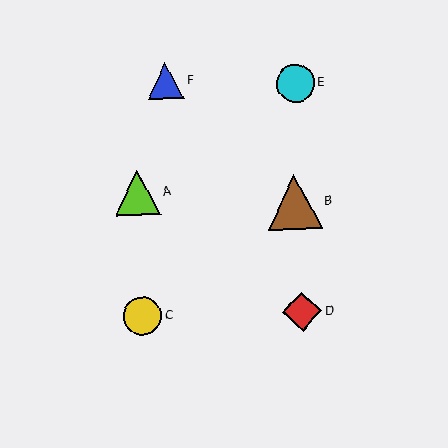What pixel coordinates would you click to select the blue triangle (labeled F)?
Click at (165, 81) to select the blue triangle F.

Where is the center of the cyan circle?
The center of the cyan circle is at (295, 83).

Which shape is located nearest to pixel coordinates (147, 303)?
The yellow circle (labeled C) at (143, 316) is nearest to that location.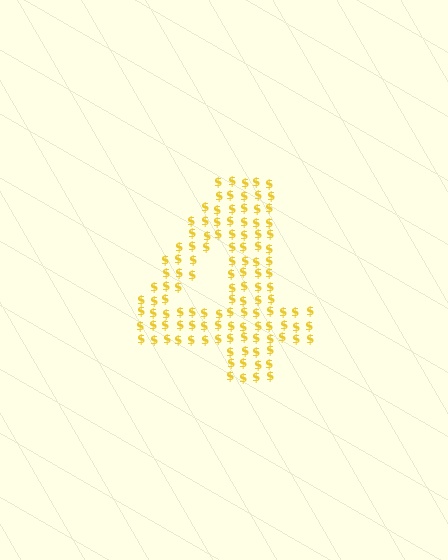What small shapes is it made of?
It is made of small dollar signs.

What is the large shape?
The large shape is the digit 4.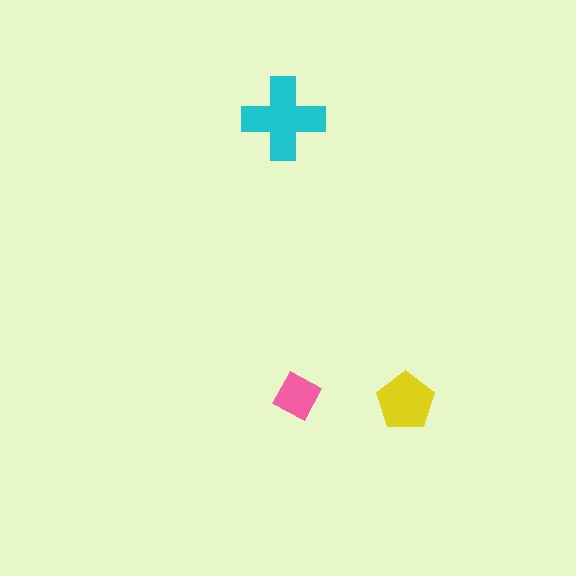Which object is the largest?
The cyan cross.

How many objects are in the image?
There are 3 objects in the image.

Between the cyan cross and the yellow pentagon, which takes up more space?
The cyan cross.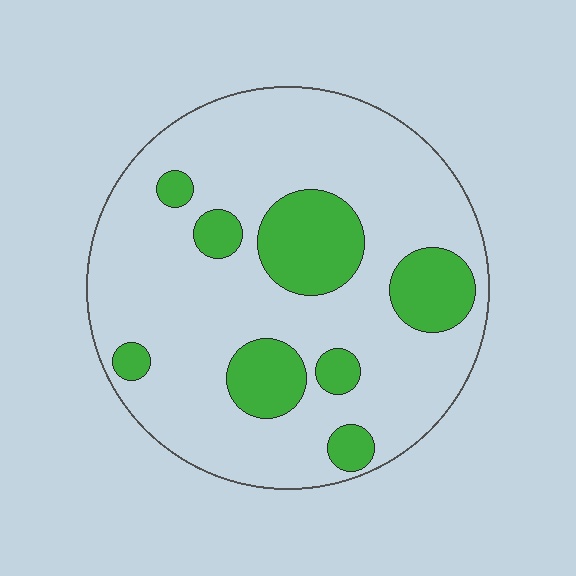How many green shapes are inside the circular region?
8.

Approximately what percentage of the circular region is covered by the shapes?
Approximately 20%.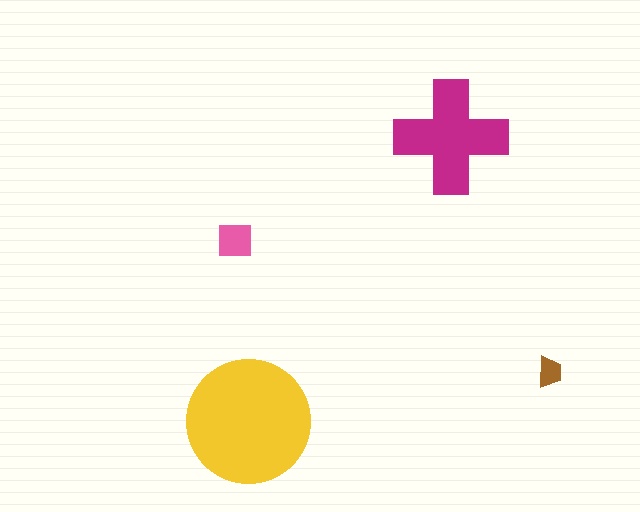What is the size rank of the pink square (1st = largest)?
3rd.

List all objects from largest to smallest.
The yellow circle, the magenta cross, the pink square, the brown trapezoid.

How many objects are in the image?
There are 4 objects in the image.